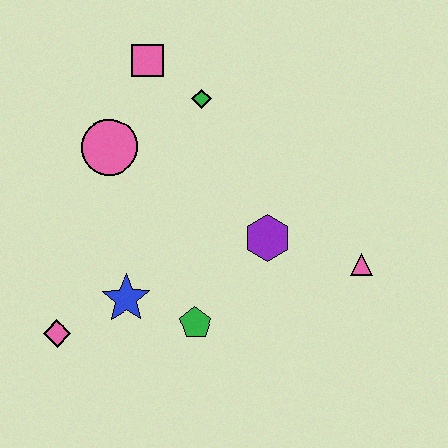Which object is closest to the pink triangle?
The purple hexagon is closest to the pink triangle.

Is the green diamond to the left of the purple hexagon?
Yes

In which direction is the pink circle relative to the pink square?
The pink circle is below the pink square.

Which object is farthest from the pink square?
The pink triangle is farthest from the pink square.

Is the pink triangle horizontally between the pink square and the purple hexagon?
No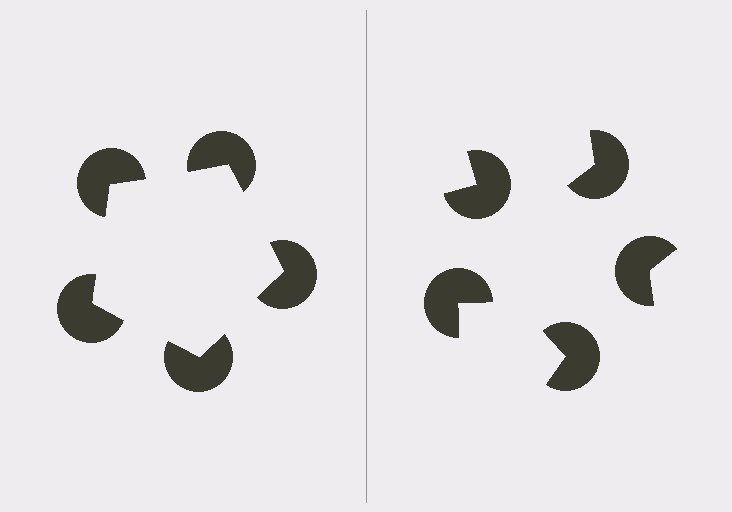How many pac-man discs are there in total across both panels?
10 — 5 on each side.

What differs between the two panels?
The pac-man discs are positioned identically on both sides; only the wedge orientations differ. On the left they align to a pentagon; on the right they are misaligned.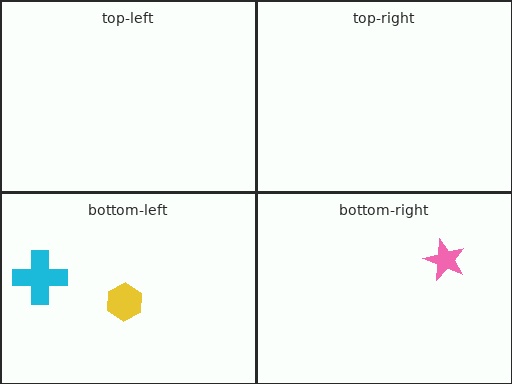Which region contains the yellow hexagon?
The bottom-left region.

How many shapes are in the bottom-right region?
1.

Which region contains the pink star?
The bottom-right region.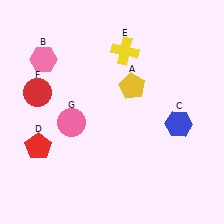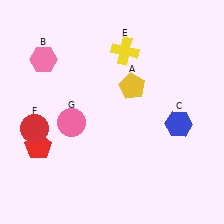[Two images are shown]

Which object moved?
The red circle (F) moved down.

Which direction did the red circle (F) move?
The red circle (F) moved down.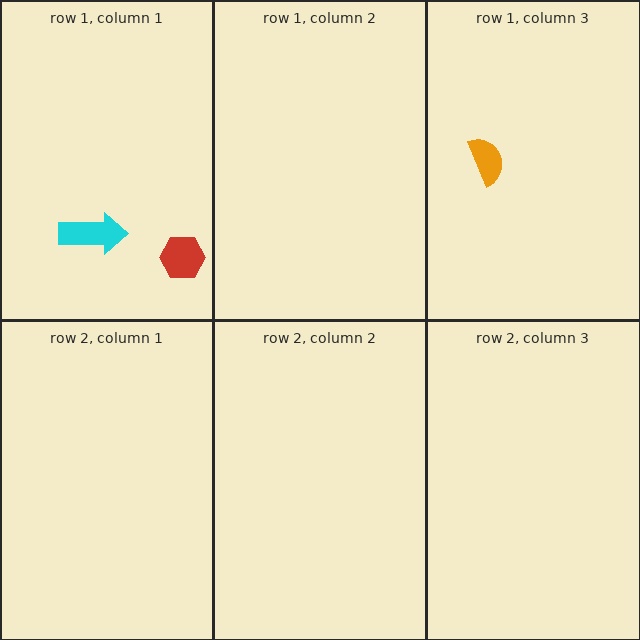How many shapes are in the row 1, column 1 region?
2.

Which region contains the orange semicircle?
The row 1, column 3 region.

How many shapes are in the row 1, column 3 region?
1.